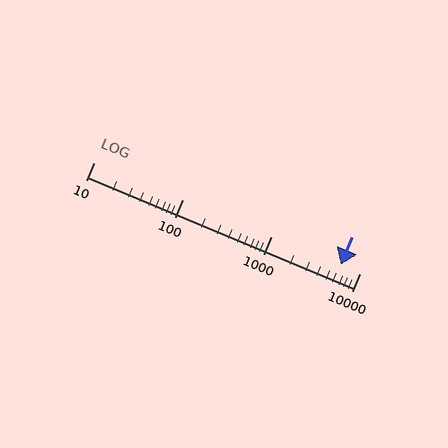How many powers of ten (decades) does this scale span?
The scale spans 3 decades, from 10 to 10000.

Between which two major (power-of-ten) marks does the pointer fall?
The pointer is between 1000 and 10000.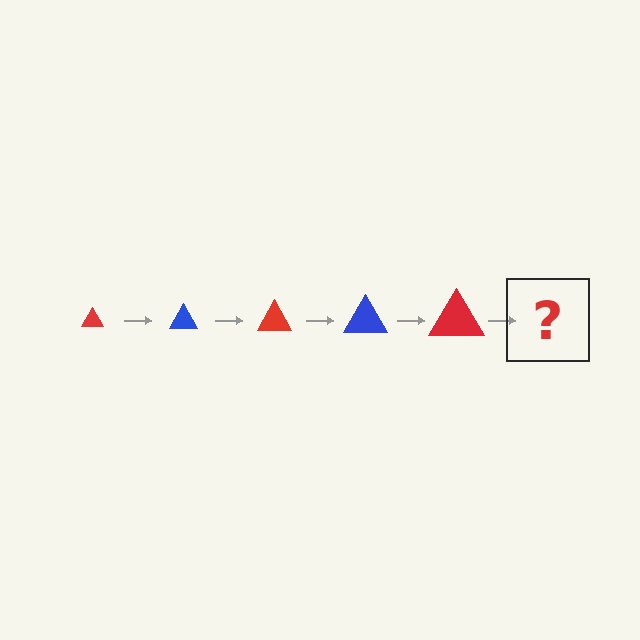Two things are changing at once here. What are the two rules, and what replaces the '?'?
The two rules are that the triangle grows larger each step and the color cycles through red and blue. The '?' should be a blue triangle, larger than the previous one.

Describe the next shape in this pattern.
It should be a blue triangle, larger than the previous one.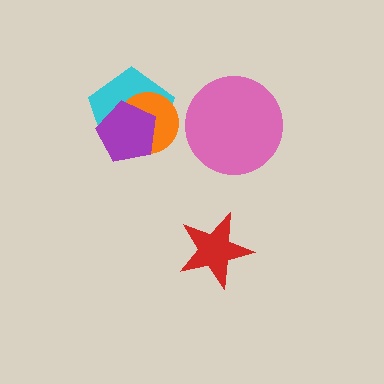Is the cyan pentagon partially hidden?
Yes, it is partially covered by another shape.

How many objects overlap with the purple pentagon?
2 objects overlap with the purple pentagon.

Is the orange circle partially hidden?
Yes, it is partially covered by another shape.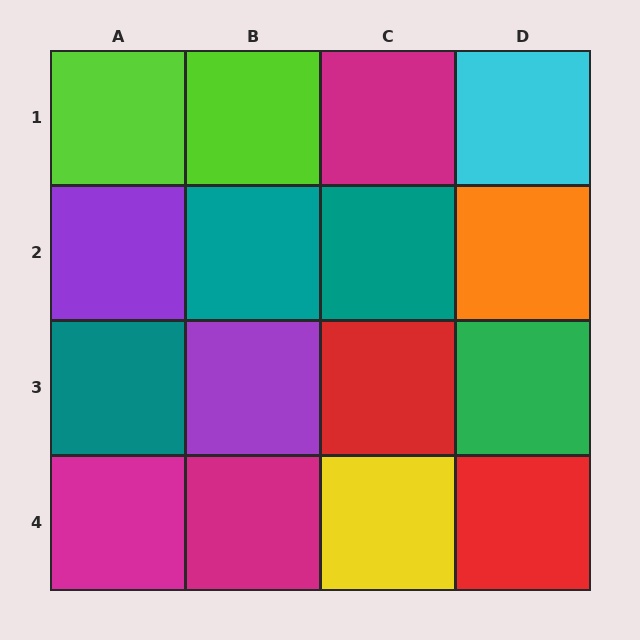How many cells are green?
1 cell is green.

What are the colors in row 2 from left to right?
Purple, teal, teal, orange.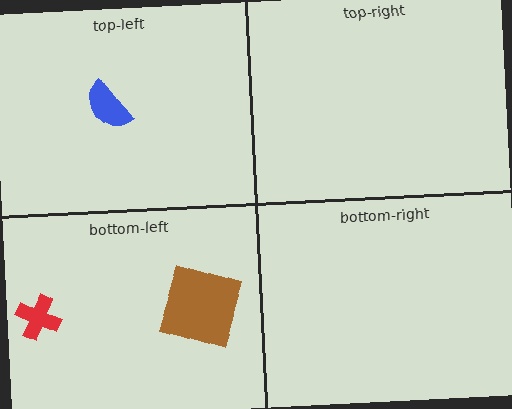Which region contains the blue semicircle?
The top-left region.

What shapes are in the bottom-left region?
The red cross, the brown square.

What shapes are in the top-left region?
The blue semicircle.